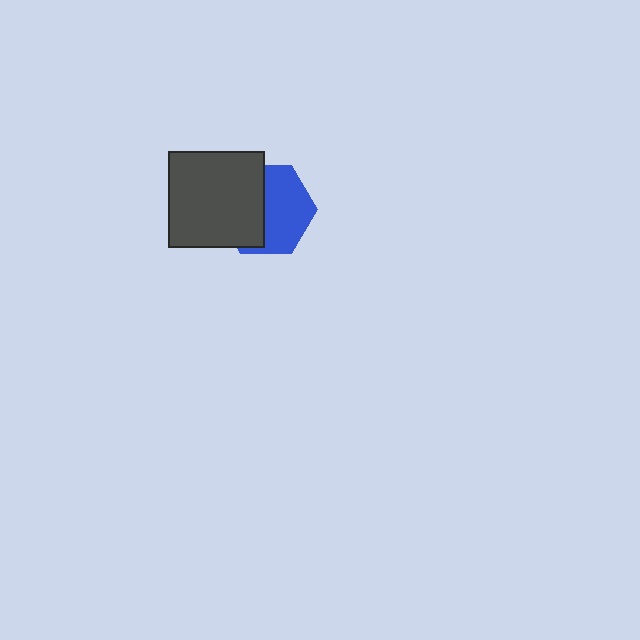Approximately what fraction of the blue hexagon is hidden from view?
Roughly 47% of the blue hexagon is hidden behind the dark gray square.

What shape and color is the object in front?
The object in front is a dark gray square.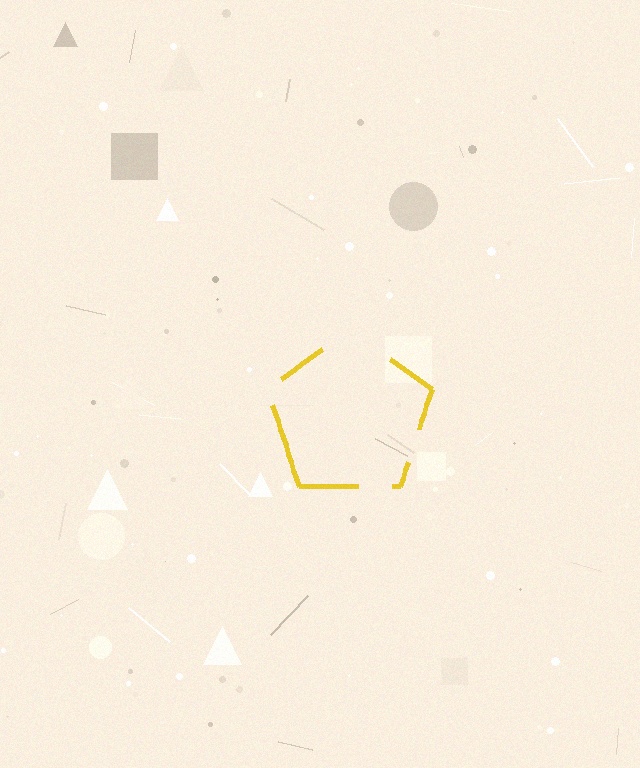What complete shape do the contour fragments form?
The contour fragments form a pentagon.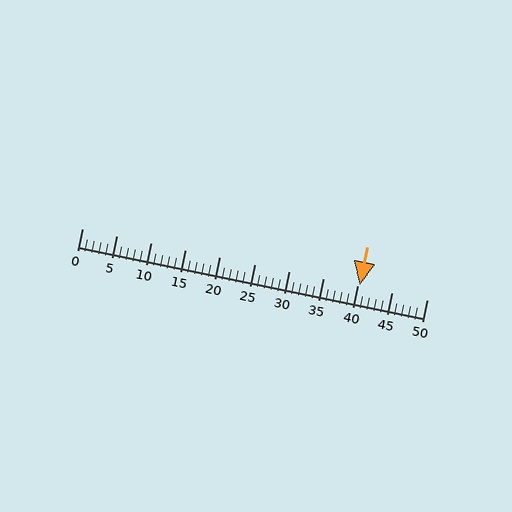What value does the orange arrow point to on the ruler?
The orange arrow points to approximately 40.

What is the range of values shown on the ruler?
The ruler shows values from 0 to 50.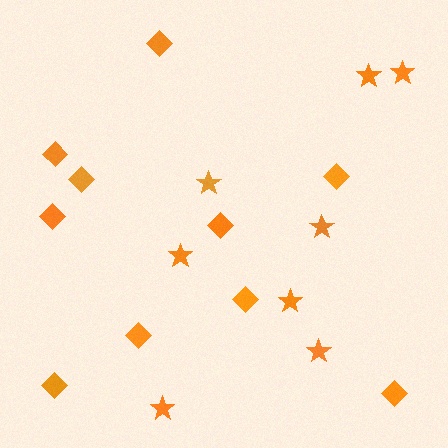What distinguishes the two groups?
There are 2 groups: one group of diamonds (10) and one group of stars (8).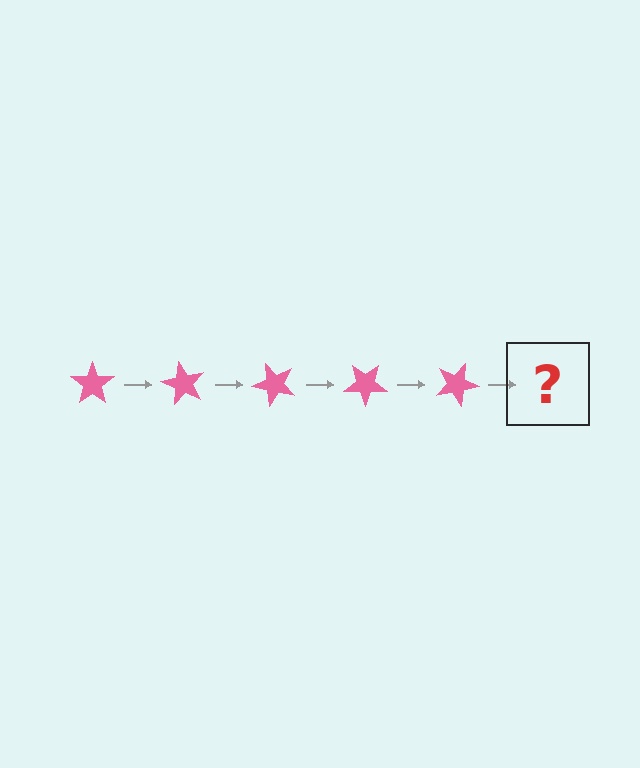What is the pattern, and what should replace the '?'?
The pattern is that the star rotates 60 degrees each step. The '?' should be a pink star rotated 300 degrees.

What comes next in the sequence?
The next element should be a pink star rotated 300 degrees.